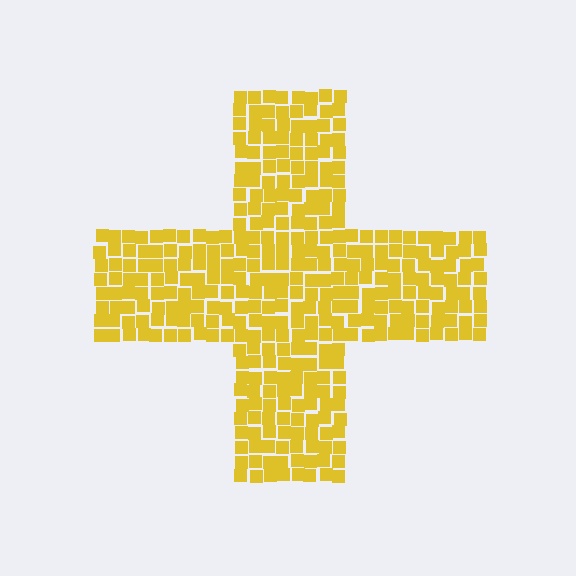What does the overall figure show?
The overall figure shows a cross.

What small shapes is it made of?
It is made of small squares.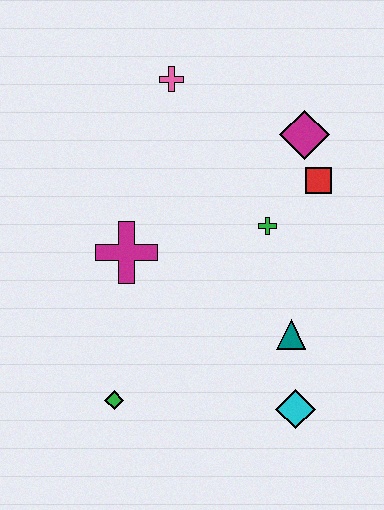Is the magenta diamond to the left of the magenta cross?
No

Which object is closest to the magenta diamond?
The red square is closest to the magenta diamond.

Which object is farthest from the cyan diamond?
The pink cross is farthest from the cyan diamond.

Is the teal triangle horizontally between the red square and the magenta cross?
Yes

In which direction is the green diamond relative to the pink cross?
The green diamond is below the pink cross.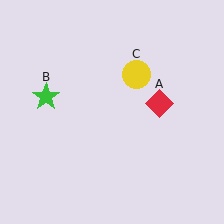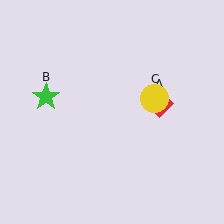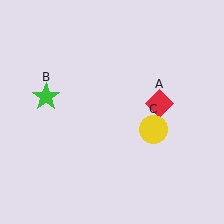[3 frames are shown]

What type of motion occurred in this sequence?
The yellow circle (object C) rotated clockwise around the center of the scene.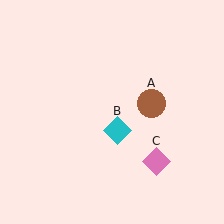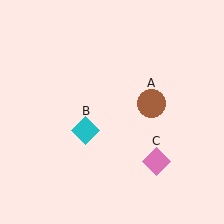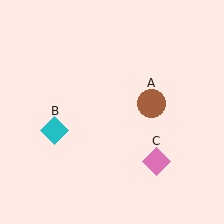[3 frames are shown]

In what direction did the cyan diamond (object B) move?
The cyan diamond (object B) moved left.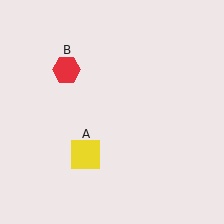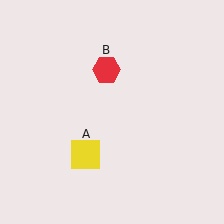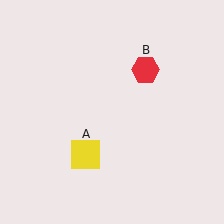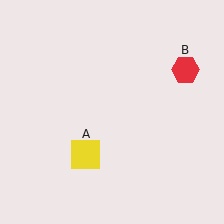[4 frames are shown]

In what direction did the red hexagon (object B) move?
The red hexagon (object B) moved right.